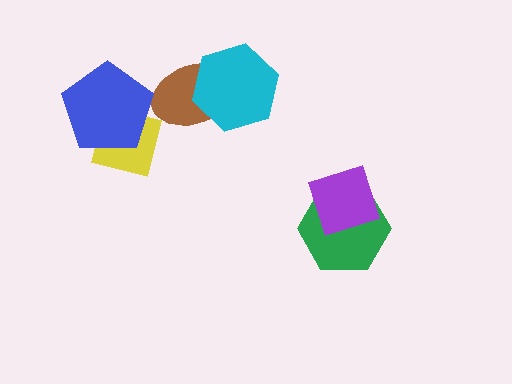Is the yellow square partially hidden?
Yes, it is partially covered by another shape.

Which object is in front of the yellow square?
The blue pentagon is in front of the yellow square.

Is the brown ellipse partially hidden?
Yes, it is partially covered by another shape.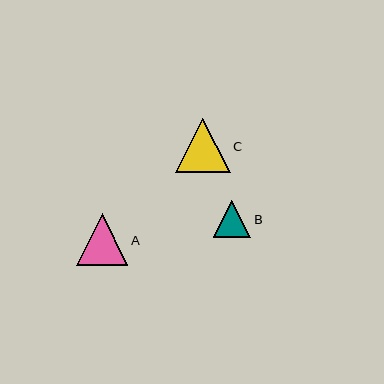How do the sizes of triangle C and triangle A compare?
Triangle C and triangle A are approximately the same size.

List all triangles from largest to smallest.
From largest to smallest: C, A, B.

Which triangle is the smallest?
Triangle B is the smallest with a size of approximately 37 pixels.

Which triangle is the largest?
Triangle C is the largest with a size of approximately 54 pixels.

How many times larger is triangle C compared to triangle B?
Triangle C is approximately 1.5 times the size of triangle B.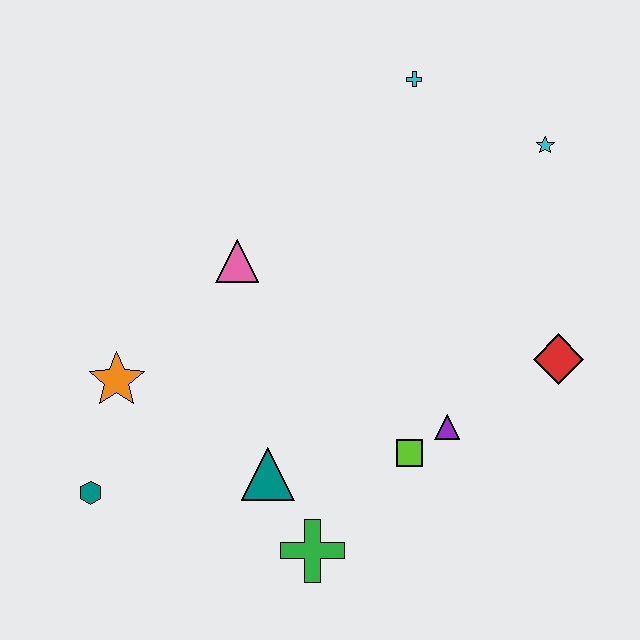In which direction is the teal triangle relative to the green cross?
The teal triangle is above the green cross.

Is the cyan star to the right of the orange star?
Yes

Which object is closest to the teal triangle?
The green cross is closest to the teal triangle.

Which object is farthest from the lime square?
The cyan cross is farthest from the lime square.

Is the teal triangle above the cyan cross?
No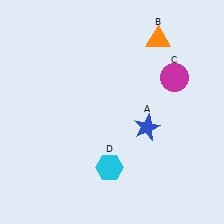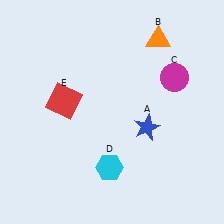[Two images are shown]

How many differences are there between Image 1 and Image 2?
There is 1 difference between the two images.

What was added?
A red square (E) was added in Image 2.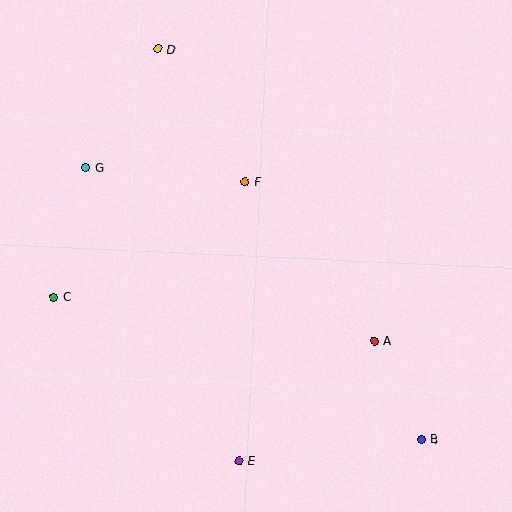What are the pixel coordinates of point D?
Point D is at (158, 49).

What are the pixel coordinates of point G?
Point G is at (86, 167).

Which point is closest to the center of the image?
Point F at (245, 182) is closest to the center.